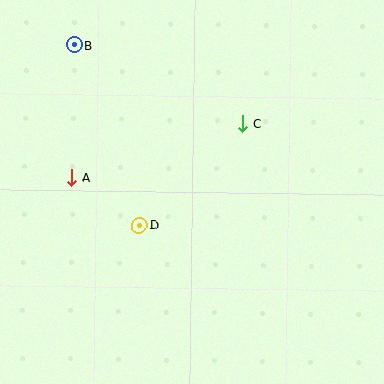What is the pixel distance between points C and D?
The distance between C and D is 145 pixels.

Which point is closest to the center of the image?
Point D at (139, 225) is closest to the center.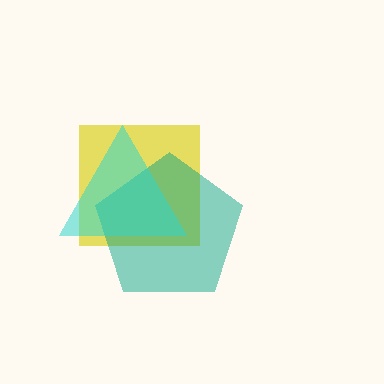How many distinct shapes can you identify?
There are 3 distinct shapes: a yellow square, a teal pentagon, a cyan triangle.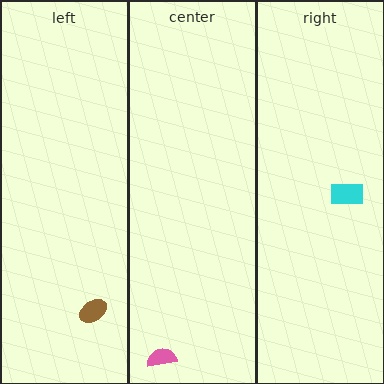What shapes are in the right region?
The cyan rectangle.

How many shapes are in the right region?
1.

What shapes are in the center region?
The pink semicircle.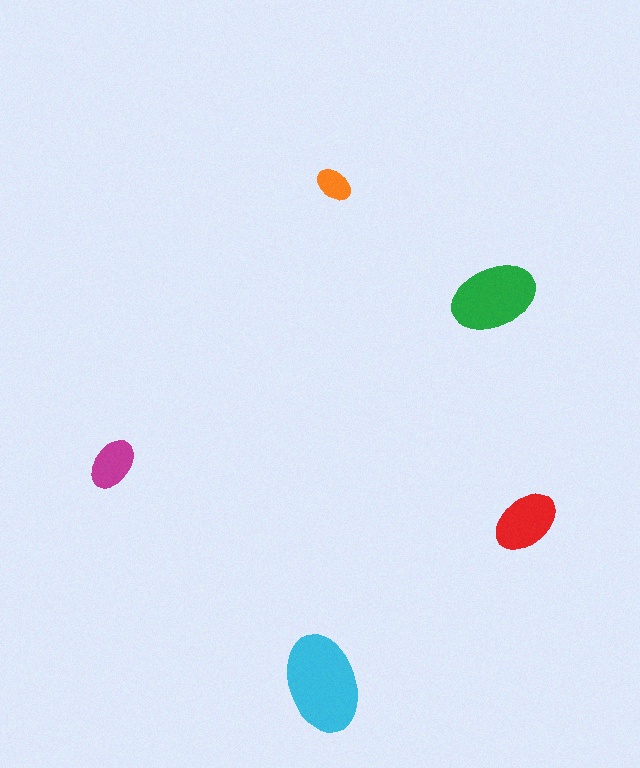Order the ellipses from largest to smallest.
the cyan one, the green one, the red one, the magenta one, the orange one.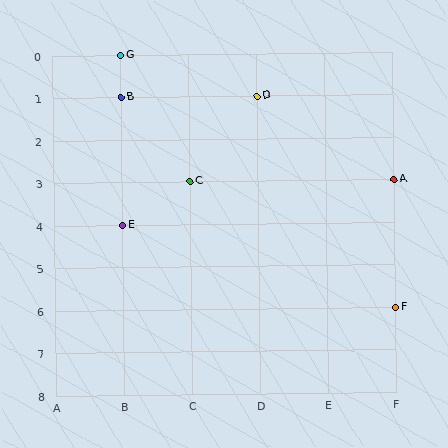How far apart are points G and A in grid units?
Points G and A are 4 columns and 3 rows apart (about 5.0 grid units diagonally).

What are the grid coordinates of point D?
Point D is at grid coordinates (D, 1).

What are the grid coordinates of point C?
Point C is at grid coordinates (C, 3).